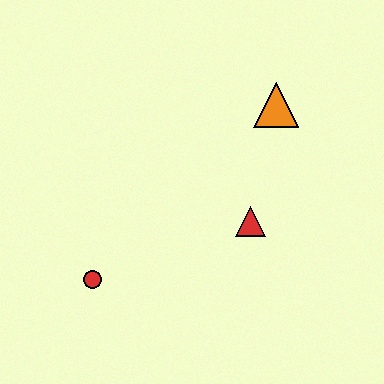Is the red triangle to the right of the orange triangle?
No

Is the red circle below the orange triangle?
Yes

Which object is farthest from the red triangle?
The red circle is farthest from the red triangle.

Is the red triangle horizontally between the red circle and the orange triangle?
Yes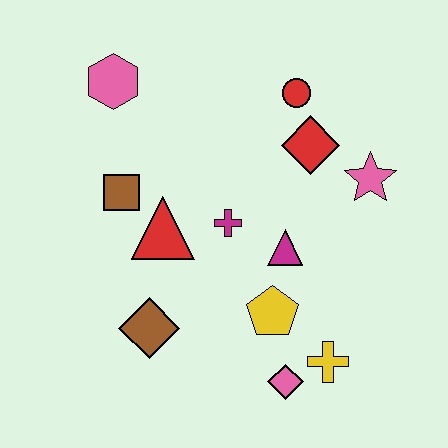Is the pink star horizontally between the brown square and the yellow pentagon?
No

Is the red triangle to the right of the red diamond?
No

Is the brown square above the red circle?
No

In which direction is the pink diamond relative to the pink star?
The pink diamond is below the pink star.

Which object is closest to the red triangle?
The brown square is closest to the red triangle.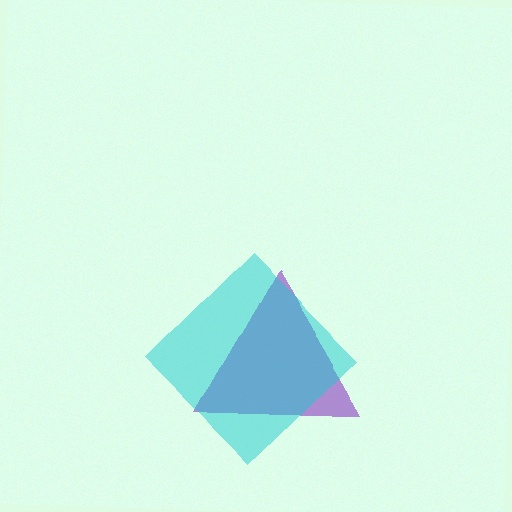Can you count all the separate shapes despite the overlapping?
Yes, there are 2 separate shapes.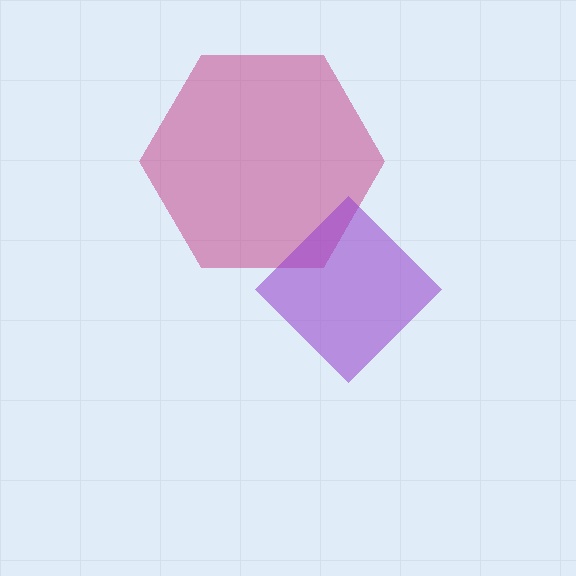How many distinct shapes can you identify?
There are 2 distinct shapes: a magenta hexagon, a purple diamond.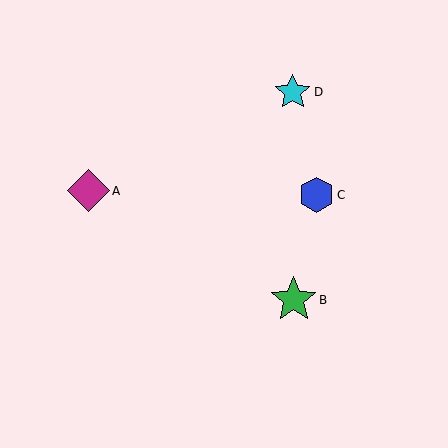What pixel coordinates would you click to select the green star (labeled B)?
Click at (294, 300) to select the green star B.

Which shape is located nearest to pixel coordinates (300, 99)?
The cyan star (labeled D) at (293, 92) is nearest to that location.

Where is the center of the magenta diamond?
The center of the magenta diamond is at (88, 191).